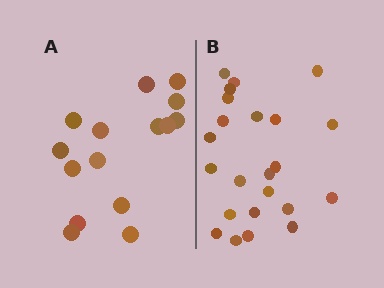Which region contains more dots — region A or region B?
Region B (the right region) has more dots.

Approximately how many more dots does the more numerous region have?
Region B has roughly 8 or so more dots than region A.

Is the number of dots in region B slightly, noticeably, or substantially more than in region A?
Region B has substantially more. The ratio is roughly 1.5 to 1.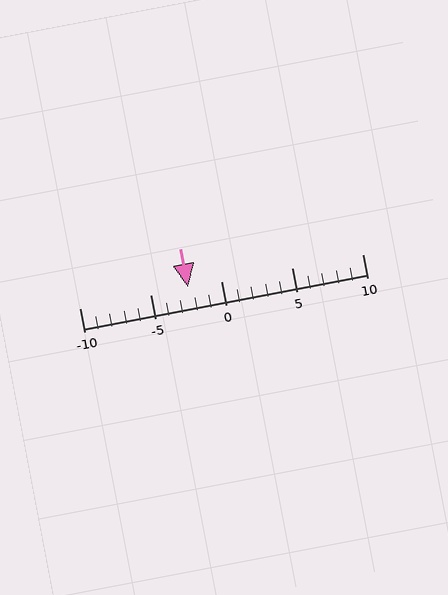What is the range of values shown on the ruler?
The ruler shows values from -10 to 10.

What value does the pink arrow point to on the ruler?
The pink arrow points to approximately -2.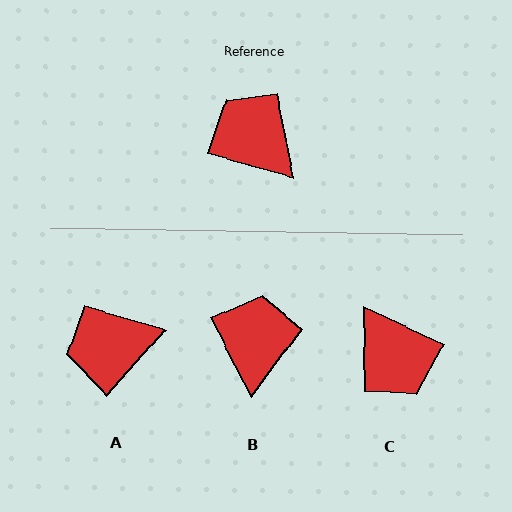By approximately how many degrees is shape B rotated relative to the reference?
Approximately 47 degrees clockwise.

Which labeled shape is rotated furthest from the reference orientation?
C, about 170 degrees away.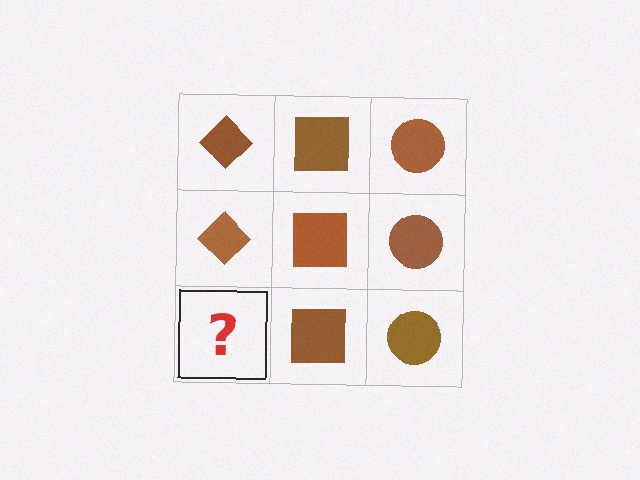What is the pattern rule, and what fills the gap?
The rule is that each column has a consistent shape. The gap should be filled with a brown diamond.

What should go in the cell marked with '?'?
The missing cell should contain a brown diamond.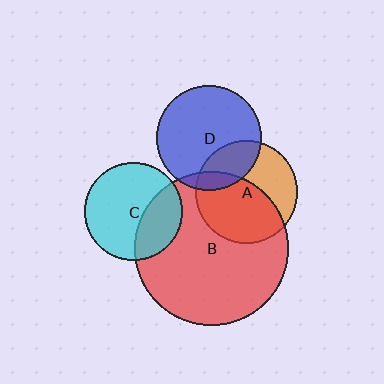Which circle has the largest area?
Circle B (red).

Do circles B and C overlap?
Yes.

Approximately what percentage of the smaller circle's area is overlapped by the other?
Approximately 30%.